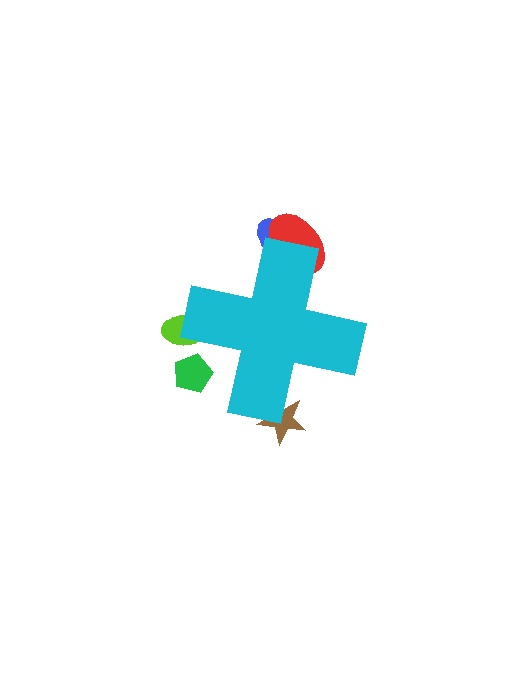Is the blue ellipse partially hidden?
Yes, the blue ellipse is partially hidden behind the cyan cross.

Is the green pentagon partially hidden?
Yes, the green pentagon is partially hidden behind the cyan cross.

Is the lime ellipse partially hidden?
Yes, the lime ellipse is partially hidden behind the cyan cross.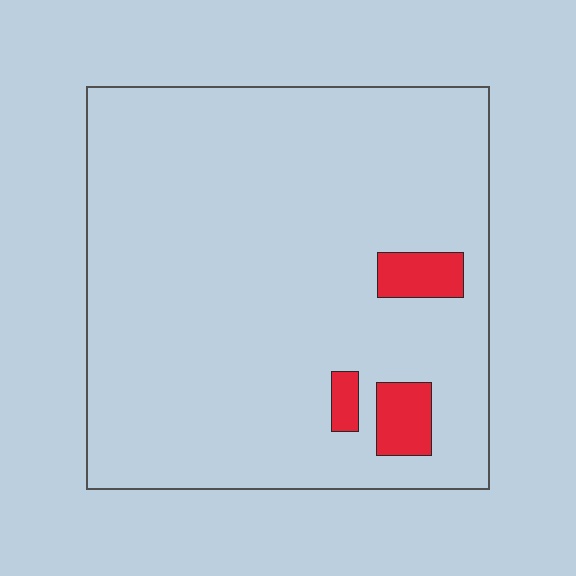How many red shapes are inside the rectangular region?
3.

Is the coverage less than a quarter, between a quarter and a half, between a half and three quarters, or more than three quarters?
Less than a quarter.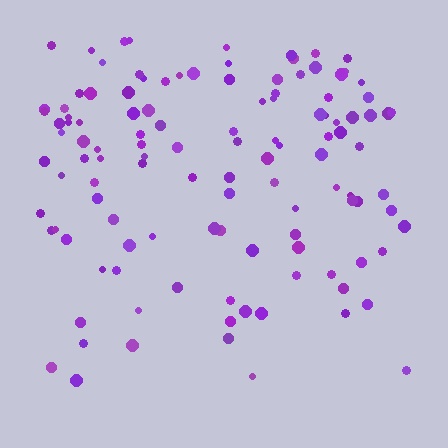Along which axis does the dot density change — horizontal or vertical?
Vertical.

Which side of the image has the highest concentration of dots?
The top.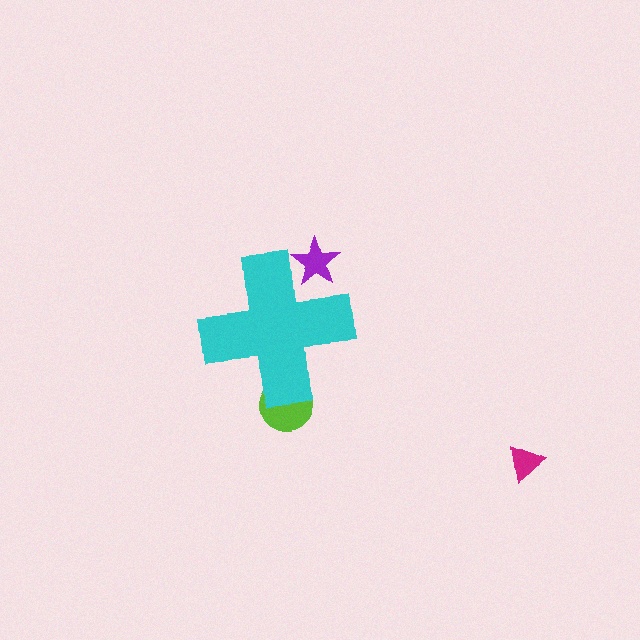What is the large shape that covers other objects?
A cyan cross.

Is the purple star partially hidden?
Yes, the purple star is partially hidden behind the cyan cross.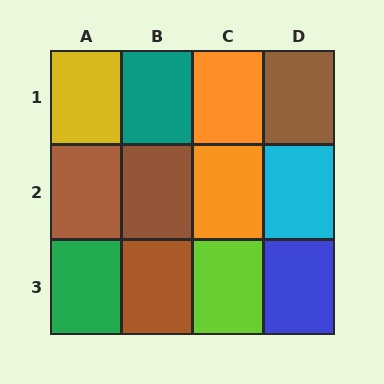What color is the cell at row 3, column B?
Brown.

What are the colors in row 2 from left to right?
Brown, brown, orange, cyan.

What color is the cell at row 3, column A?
Green.